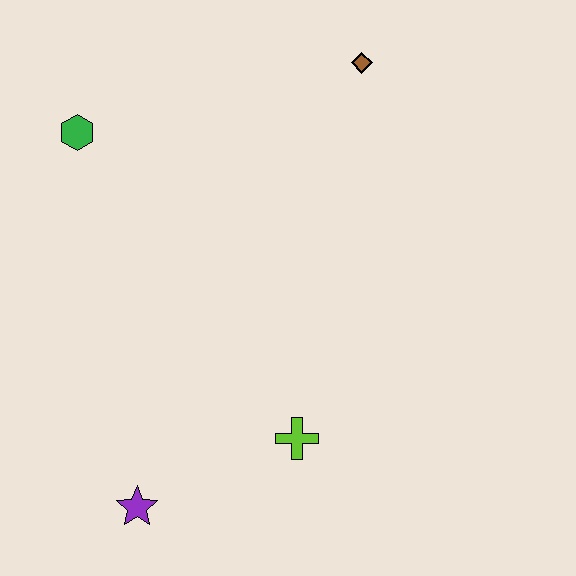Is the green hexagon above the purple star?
Yes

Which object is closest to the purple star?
The lime cross is closest to the purple star.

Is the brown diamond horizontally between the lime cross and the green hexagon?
No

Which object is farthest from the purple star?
The brown diamond is farthest from the purple star.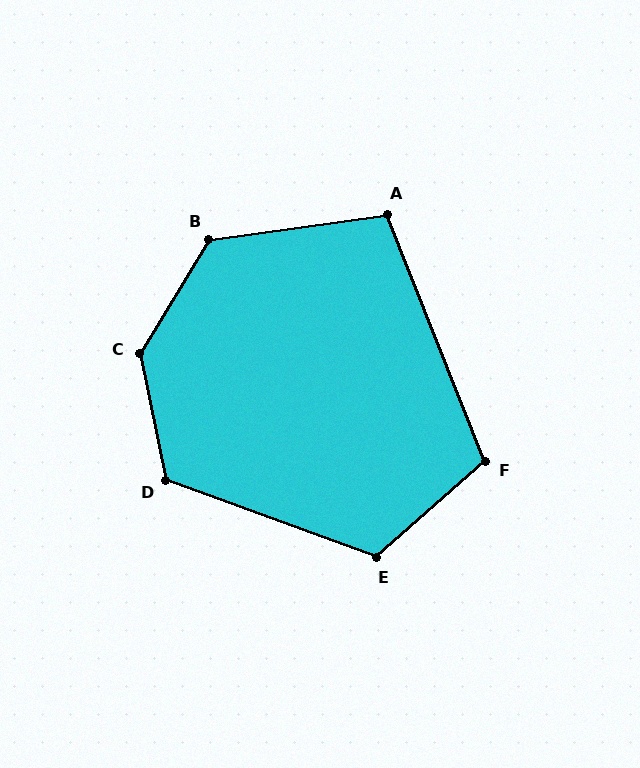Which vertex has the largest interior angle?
C, at approximately 138 degrees.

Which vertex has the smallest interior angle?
A, at approximately 104 degrees.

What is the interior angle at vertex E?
Approximately 119 degrees (obtuse).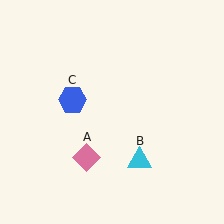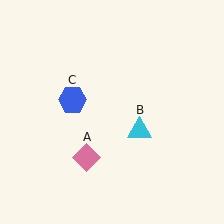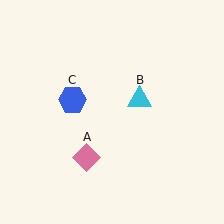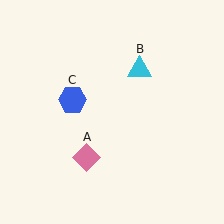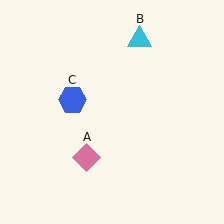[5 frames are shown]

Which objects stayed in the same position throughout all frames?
Pink diamond (object A) and blue hexagon (object C) remained stationary.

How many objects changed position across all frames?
1 object changed position: cyan triangle (object B).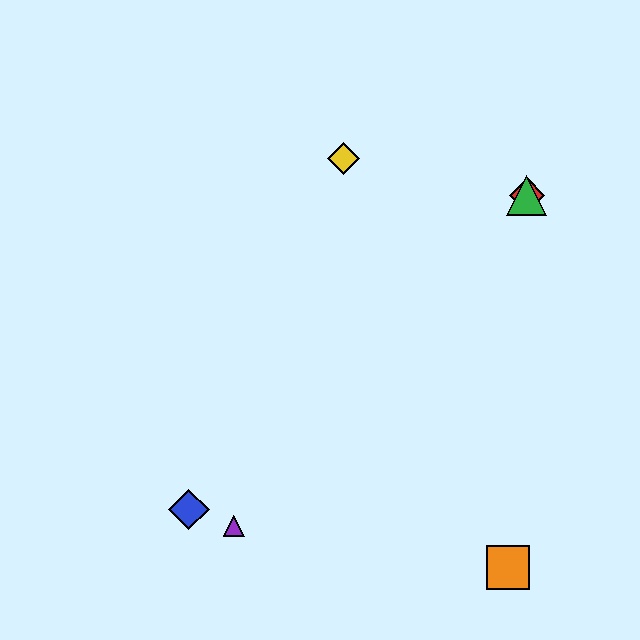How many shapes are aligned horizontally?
2 shapes (the red diamond, the green triangle) are aligned horizontally.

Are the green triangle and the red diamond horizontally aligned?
Yes, both are at y≈195.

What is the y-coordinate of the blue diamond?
The blue diamond is at y≈509.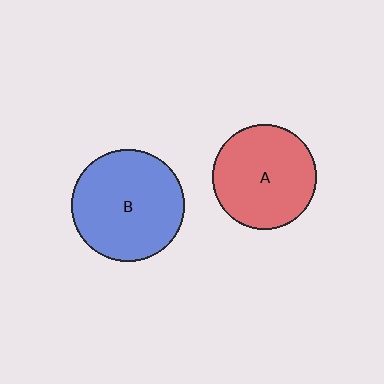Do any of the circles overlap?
No, none of the circles overlap.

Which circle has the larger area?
Circle B (blue).